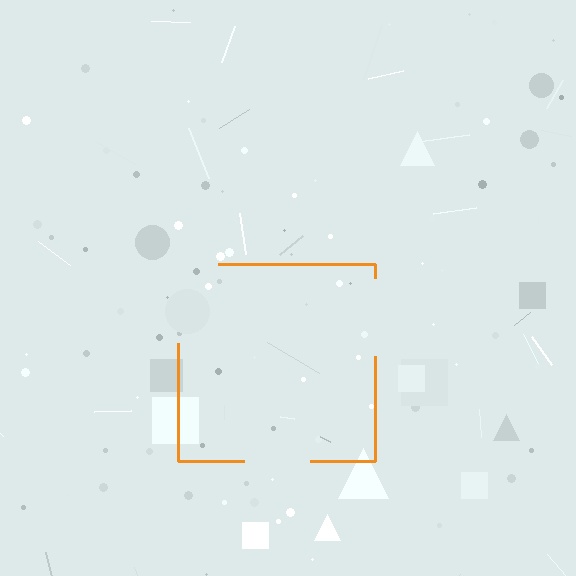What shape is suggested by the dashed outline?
The dashed outline suggests a square.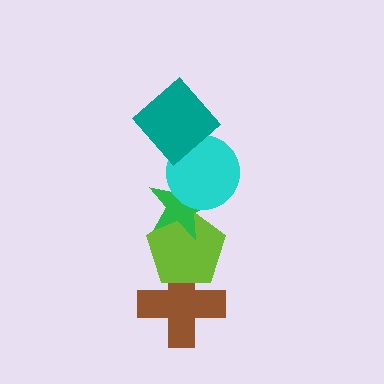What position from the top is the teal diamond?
The teal diamond is 1st from the top.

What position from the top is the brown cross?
The brown cross is 5th from the top.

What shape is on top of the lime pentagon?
The green star is on top of the lime pentagon.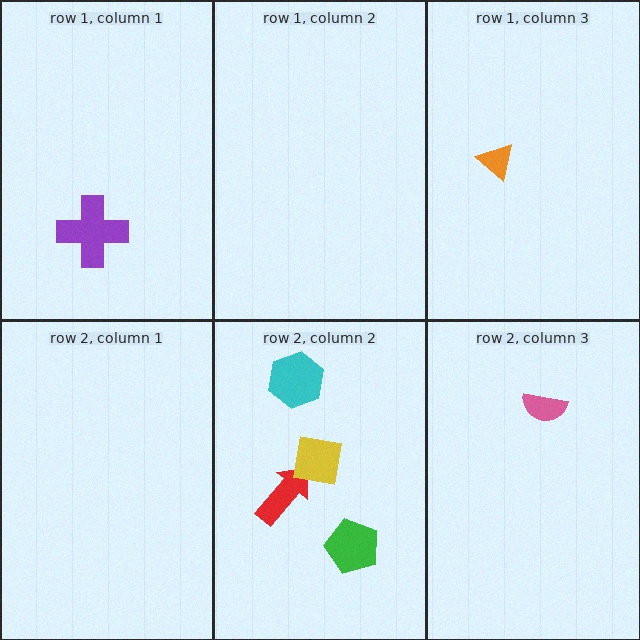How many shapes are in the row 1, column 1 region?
1.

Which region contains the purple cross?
The row 1, column 1 region.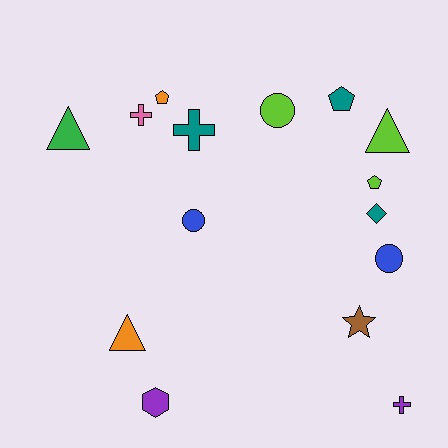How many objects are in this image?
There are 15 objects.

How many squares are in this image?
There are no squares.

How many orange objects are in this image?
There are 2 orange objects.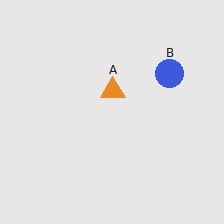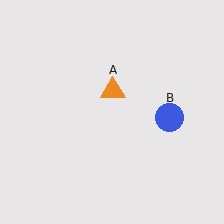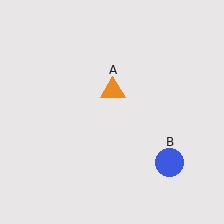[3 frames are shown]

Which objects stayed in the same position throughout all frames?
Orange triangle (object A) remained stationary.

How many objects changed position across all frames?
1 object changed position: blue circle (object B).